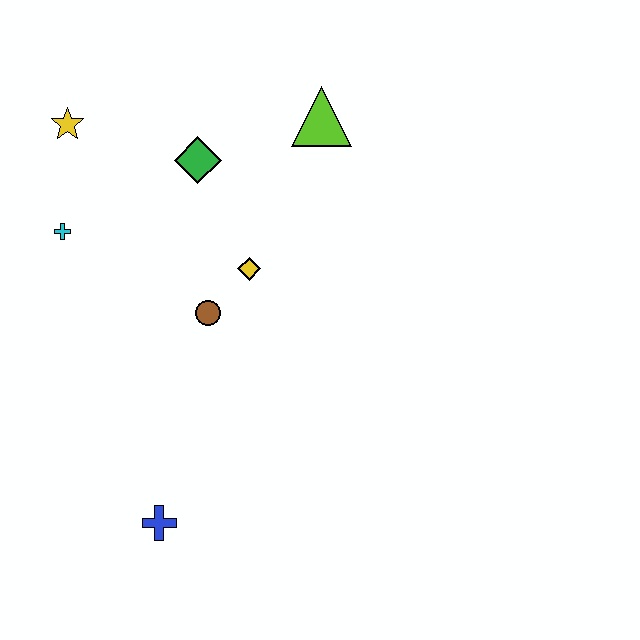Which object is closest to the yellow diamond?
The brown circle is closest to the yellow diamond.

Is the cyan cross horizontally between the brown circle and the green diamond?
No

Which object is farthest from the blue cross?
The lime triangle is farthest from the blue cross.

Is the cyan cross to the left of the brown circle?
Yes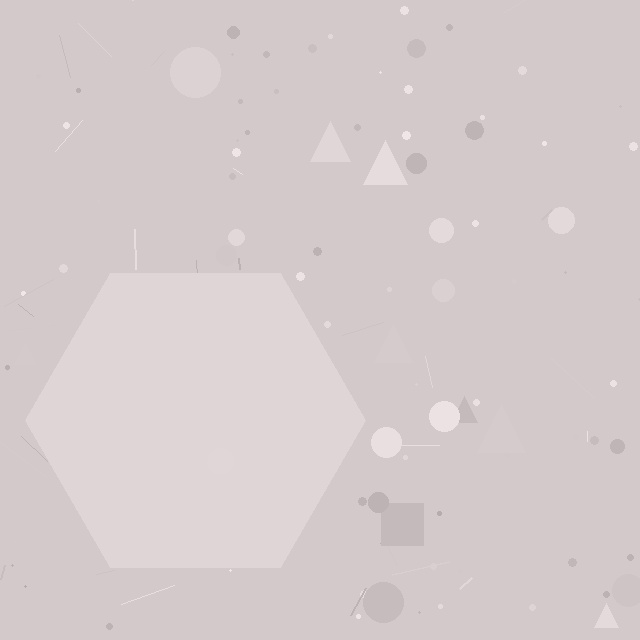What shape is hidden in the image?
A hexagon is hidden in the image.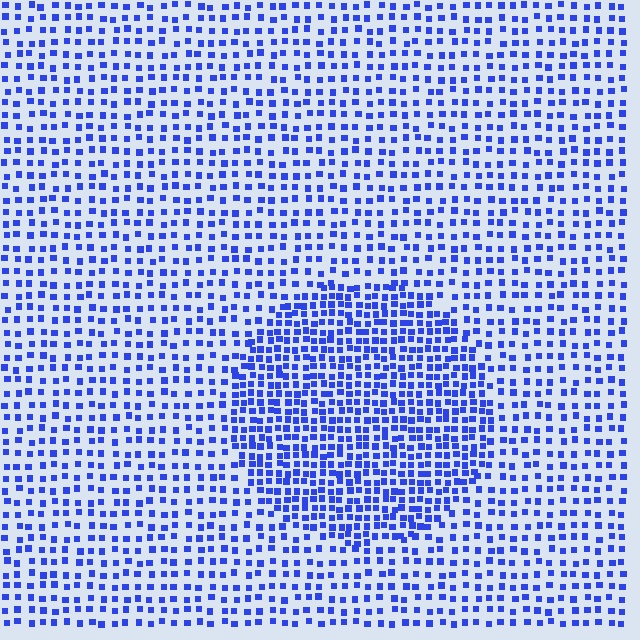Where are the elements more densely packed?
The elements are more densely packed inside the circle boundary.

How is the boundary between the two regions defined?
The boundary is defined by a change in element density (approximately 1.9x ratio). All elements are the same color, size, and shape.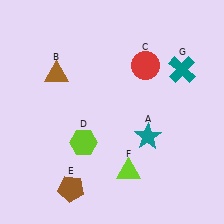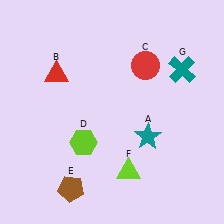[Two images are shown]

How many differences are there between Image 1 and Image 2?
There is 1 difference between the two images.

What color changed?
The triangle (B) changed from brown in Image 1 to red in Image 2.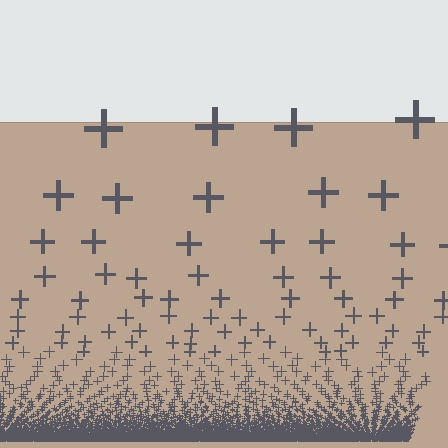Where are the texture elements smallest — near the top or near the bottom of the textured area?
Near the bottom.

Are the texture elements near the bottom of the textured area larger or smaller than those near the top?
Smaller. The gradient is inverted — elements near the bottom are smaller and denser.